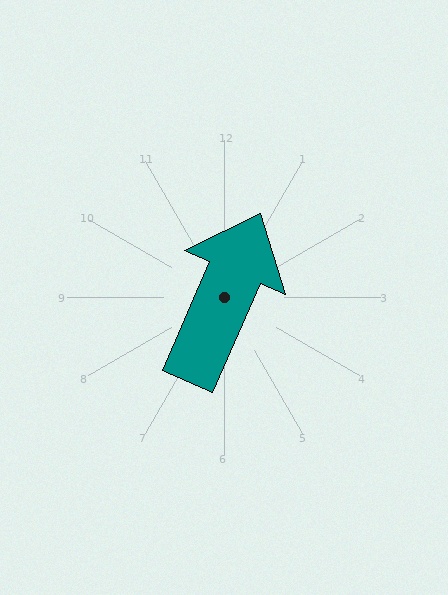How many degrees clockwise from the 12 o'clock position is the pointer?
Approximately 24 degrees.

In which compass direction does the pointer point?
Northeast.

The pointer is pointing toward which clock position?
Roughly 1 o'clock.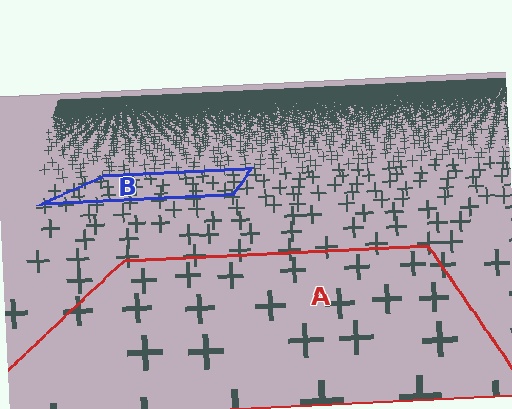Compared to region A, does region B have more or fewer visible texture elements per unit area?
Region B has more texture elements per unit area — they are packed more densely because it is farther away.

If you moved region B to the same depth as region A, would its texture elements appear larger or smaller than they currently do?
They would appear larger. At a closer depth, the same texture elements are projected at a bigger on-screen size.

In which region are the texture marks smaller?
The texture marks are smaller in region B, because it is farther away.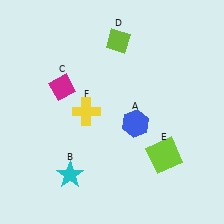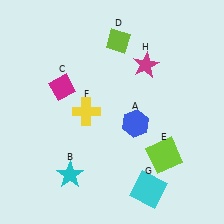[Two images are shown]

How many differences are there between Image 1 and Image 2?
There are 2 differences between the two images.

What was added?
A cyan square (G), a magenta star (H) were added in Image 2.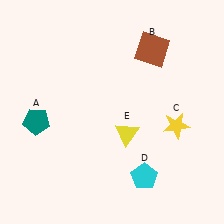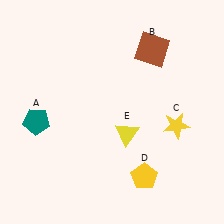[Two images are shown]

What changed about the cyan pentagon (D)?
In Image 1, D is cyan. In Image 2, it changed to yellow.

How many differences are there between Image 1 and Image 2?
There is 1 difference between the two images.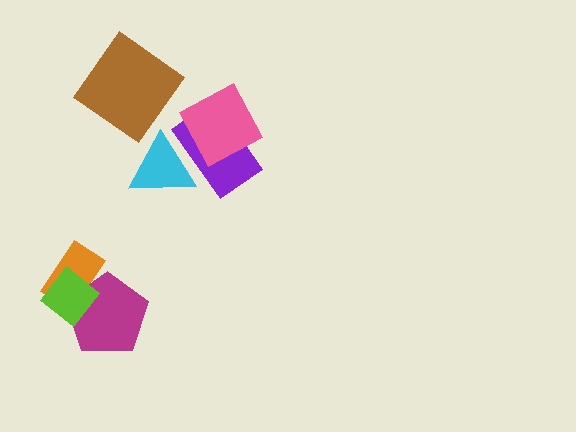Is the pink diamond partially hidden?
Yes, it is partially covered by another shape.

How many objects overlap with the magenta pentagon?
2 objects overlap with the magenta pentagon.